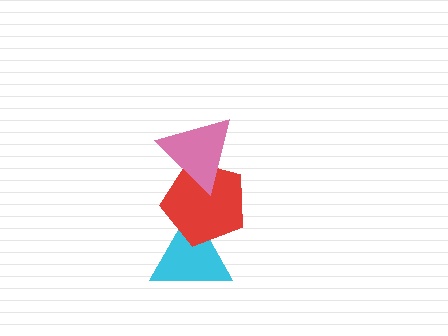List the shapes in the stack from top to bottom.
From top to bottom: the pink triangle, the red pentagon, the cyan triangle.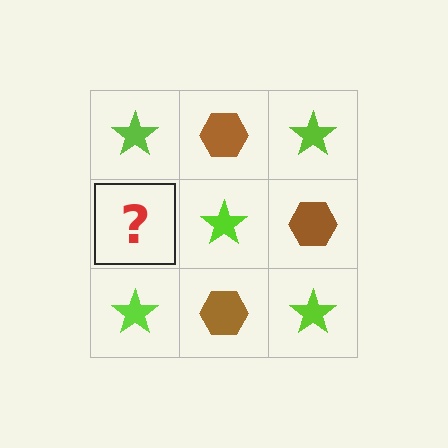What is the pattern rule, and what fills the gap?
The rule is that it alternates lime star and brown hexagon in a checkerboard pattern. The gap should be filled with a brown hexagon.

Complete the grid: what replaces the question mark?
The question mark should be replaced with a brown hexagon.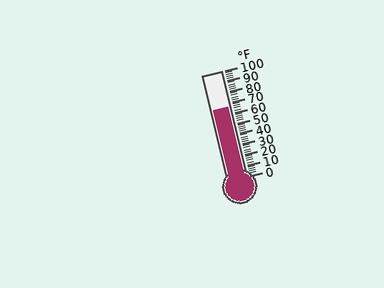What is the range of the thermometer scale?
The thermometer scale ranges from 0°F to 100°F.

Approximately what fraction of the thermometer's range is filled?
The thermometer is filled to approximately 65% of its range.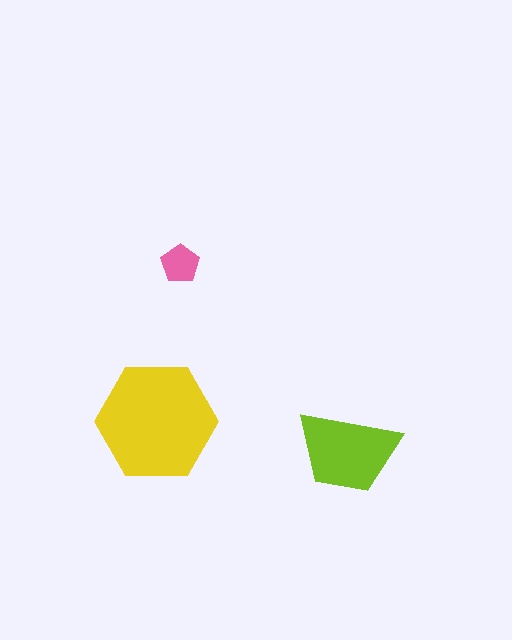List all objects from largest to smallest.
The yellow hexagon, the lime trapezoid, the pink pentagon.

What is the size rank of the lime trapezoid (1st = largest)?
2nd.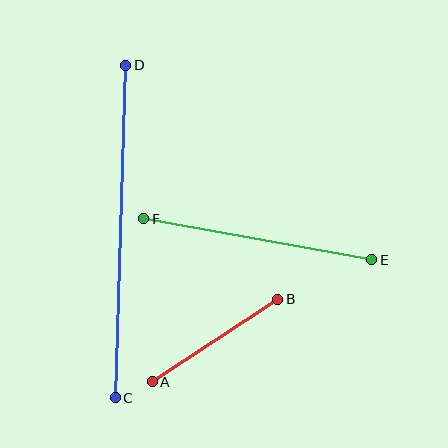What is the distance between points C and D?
The distance is approximately 333 pixels.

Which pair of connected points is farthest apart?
Points C and D are farthest apart.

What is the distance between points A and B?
The distance is approximately 150 pixels.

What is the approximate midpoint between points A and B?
The midpoint is at approximately (215, 340) pixels.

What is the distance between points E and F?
The distance is approximately 232 pixels.